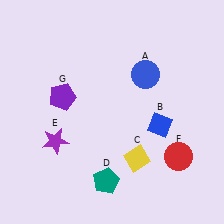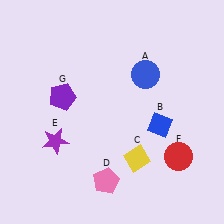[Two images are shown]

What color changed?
The pentagon (D) changed from teal in Image 1 to pink in Image 2.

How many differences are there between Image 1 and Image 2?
There is 1 difference between the two images.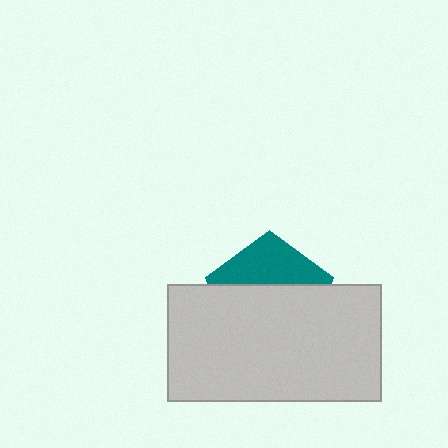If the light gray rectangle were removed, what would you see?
You would see the complete teal pentagon.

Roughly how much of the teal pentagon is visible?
A small part of it is visible (roughly 35%).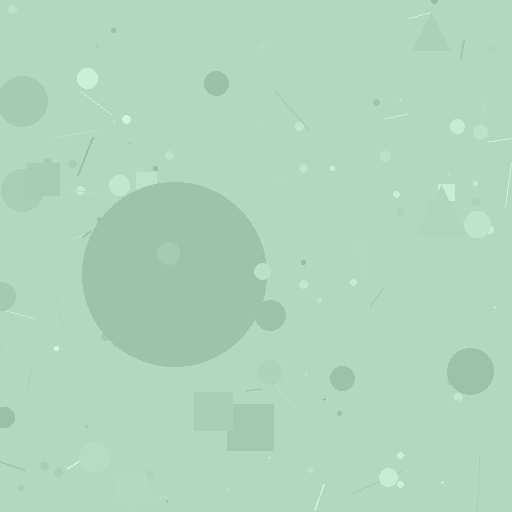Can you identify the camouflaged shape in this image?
The camouflaged shape is a circle.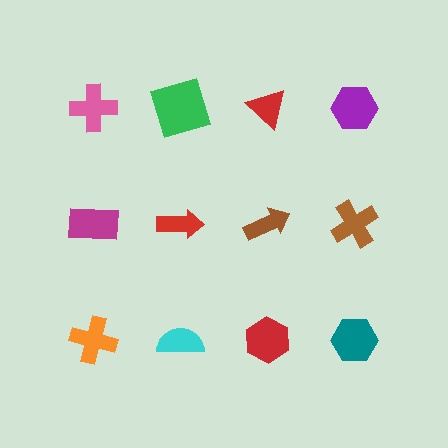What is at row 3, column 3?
A red hexagon.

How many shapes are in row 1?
4 shapes.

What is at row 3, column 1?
An orange cross.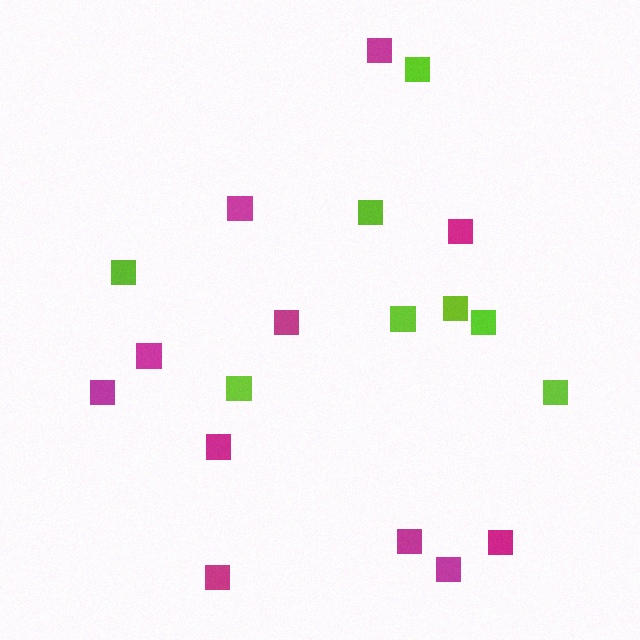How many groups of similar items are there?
There are 2 groups: one group of lime squares (8) and one group of magenta squares (11).